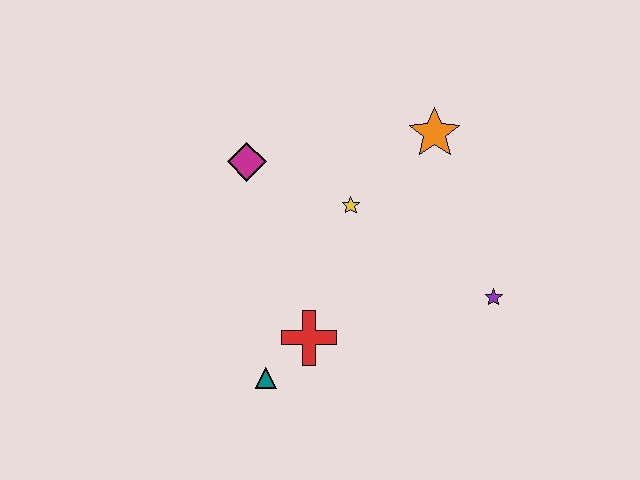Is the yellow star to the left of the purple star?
Yes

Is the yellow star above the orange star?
No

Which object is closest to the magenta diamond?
The yellow star is closest to the magenta diamond.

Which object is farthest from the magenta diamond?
The purple star is farthest from the magenta diamond.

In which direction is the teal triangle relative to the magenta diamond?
The teal triangle is below the magenta diamond.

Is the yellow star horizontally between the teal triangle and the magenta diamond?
No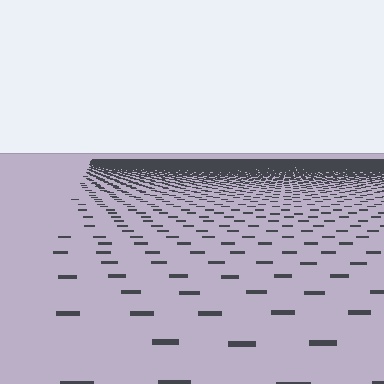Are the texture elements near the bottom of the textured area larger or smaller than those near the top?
Larger. Near the bottom, elements are closer to the viewer and appear at a bigger on-screen size.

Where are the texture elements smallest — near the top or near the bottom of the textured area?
Near the top.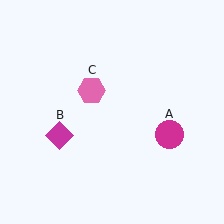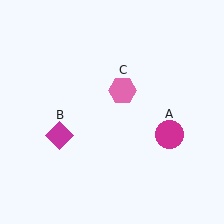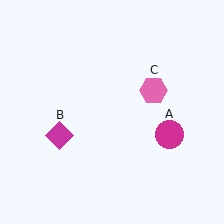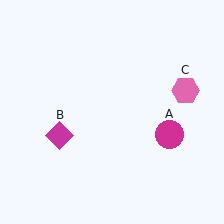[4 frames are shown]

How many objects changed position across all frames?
1 object changed position: pink hexagon (object C).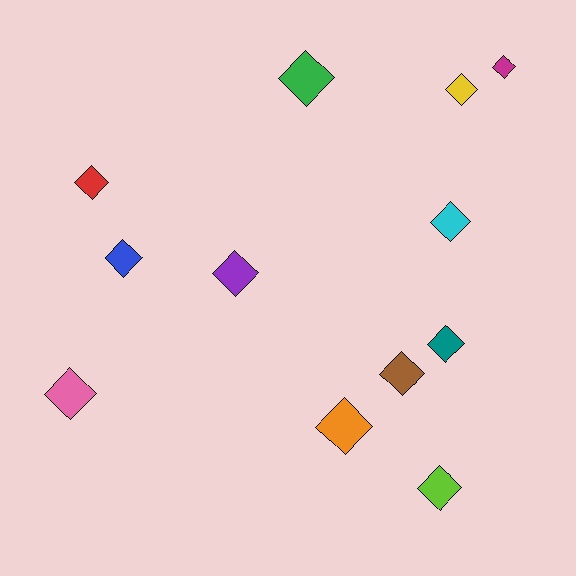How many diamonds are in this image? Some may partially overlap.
There are 12 diamonds.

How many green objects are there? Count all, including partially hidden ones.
There is 1 green object.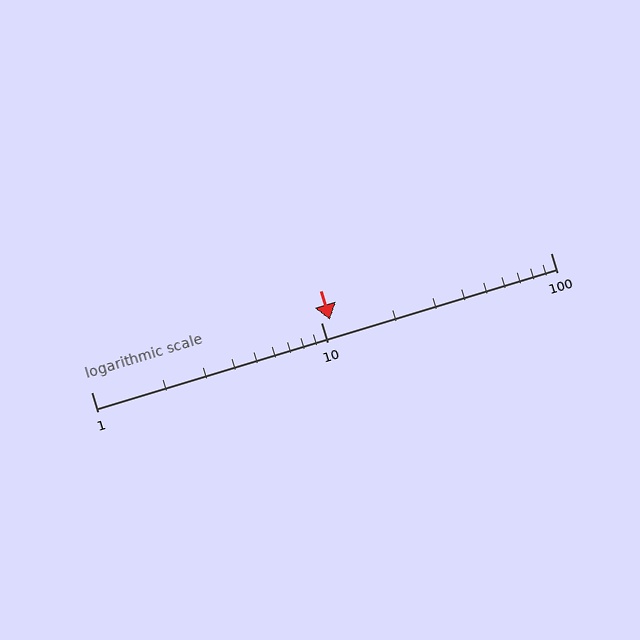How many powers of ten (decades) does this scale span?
The scale spans 2 decades, from 1 to 100.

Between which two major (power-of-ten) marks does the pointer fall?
The pointer is between 10 and 100.